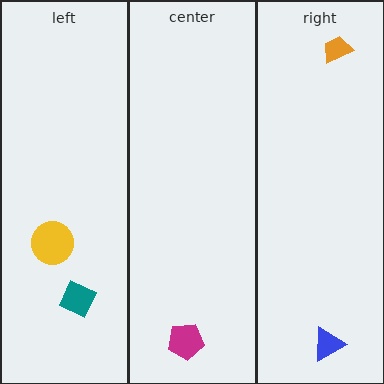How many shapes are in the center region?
1.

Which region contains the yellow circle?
The left region.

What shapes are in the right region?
The orange trapezoid, the blue triangle.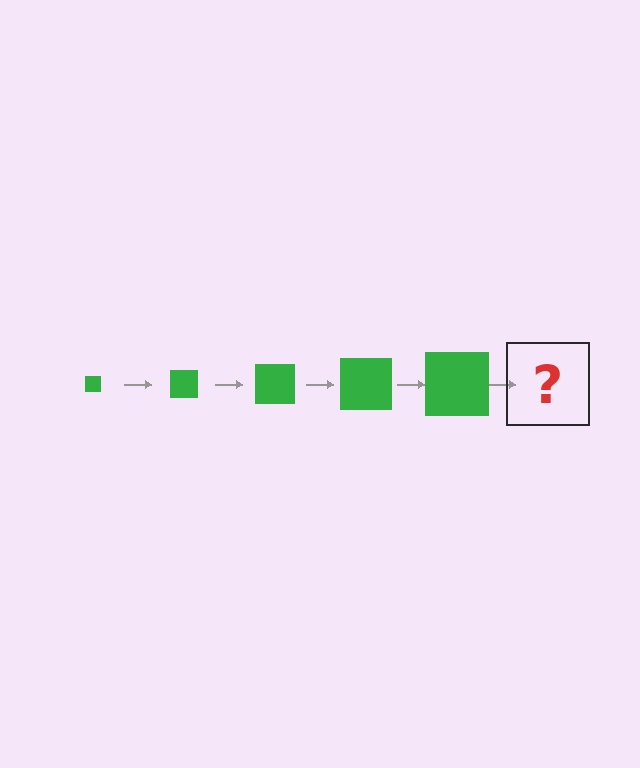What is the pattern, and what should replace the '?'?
The pattern is that the square gets progressively larger each step. The '?' should be a green square, larger than the previous one.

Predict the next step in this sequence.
The next step is a green square, larger than the previous one.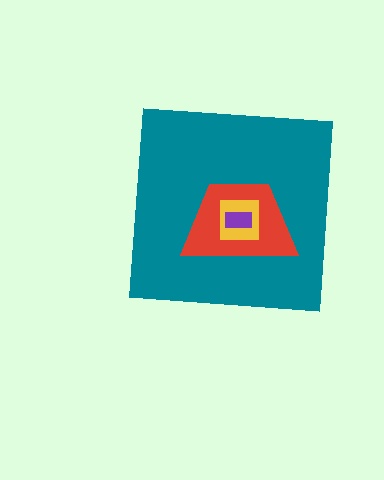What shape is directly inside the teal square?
The red trapezoid.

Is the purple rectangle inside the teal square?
Yes.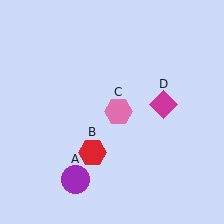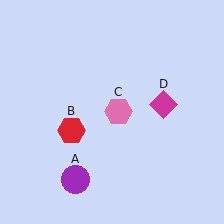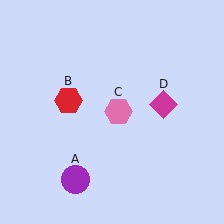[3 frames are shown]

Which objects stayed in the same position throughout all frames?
Purple circle (object A) and pink hexagon (object C) and magenta diamond (object D) remained stationary.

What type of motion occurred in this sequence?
The red hexagon (object B) rotated clockwise around the center of the scene.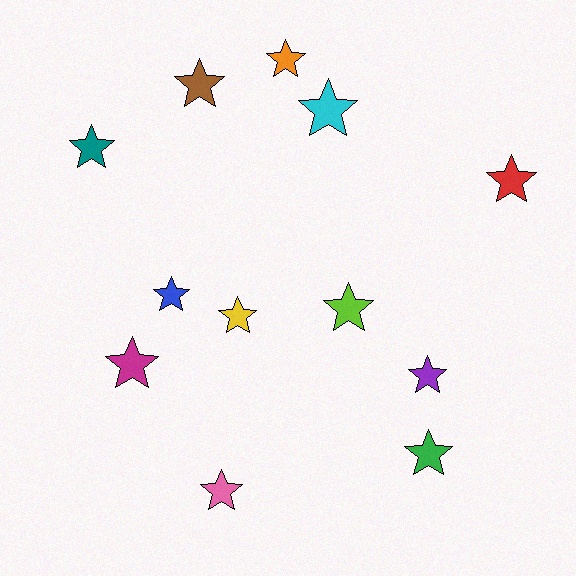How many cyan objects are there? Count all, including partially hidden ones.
There is 1 cyan object.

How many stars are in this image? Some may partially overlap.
There are 12 stars.